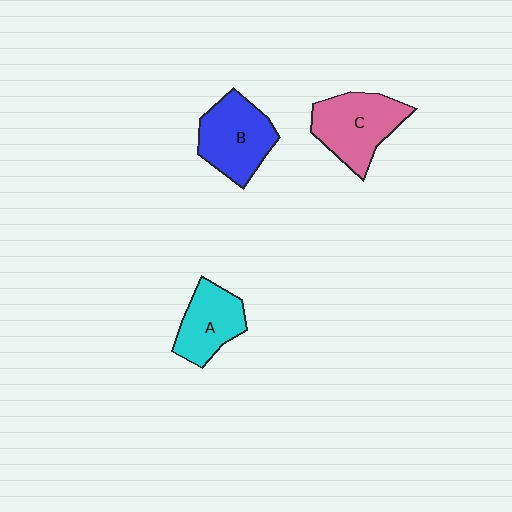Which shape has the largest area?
Shape C (pink).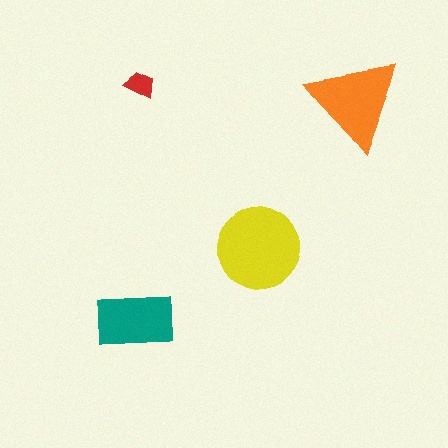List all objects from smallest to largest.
The red trapezoid, the teal rectangle, the orange triangle, the yellow circle.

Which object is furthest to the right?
The orange triangle is rightmost.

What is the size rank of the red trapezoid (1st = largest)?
4th.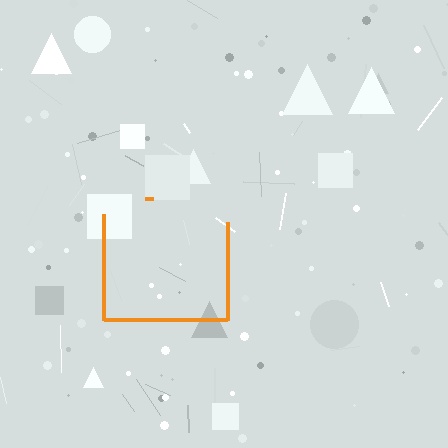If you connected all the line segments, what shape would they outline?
They would outline a square.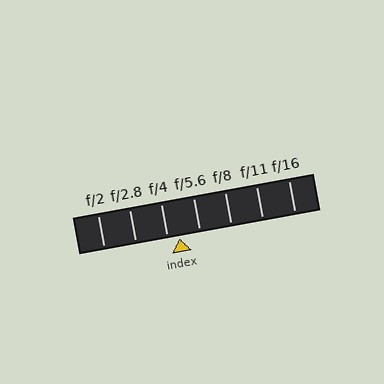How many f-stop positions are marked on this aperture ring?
There are 7 f-stop positions marked.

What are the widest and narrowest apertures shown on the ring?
The widest aperture shown is f/2 and the narrowest is f/16.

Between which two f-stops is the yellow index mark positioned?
The index mark is between f/4 and f/5.6.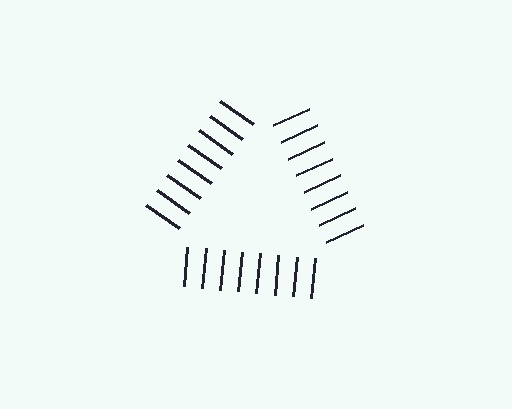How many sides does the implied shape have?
3 sides — the line-ends trace a triangle.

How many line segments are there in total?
24 — 8 along each of the 3 edges.